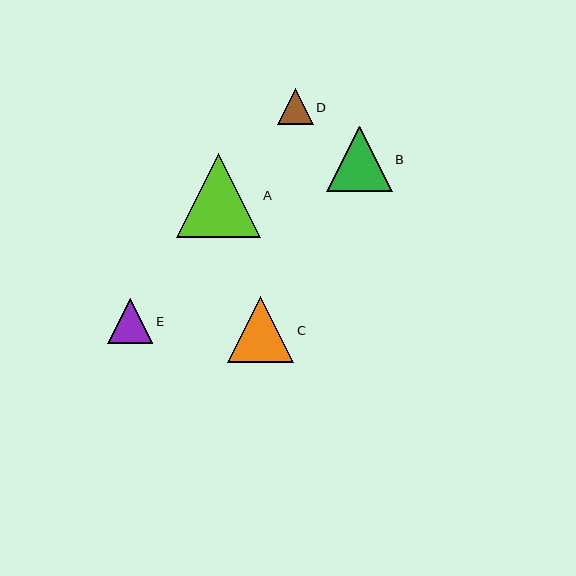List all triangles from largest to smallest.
From largest to smallest: A, C, B, E, D.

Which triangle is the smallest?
Triangle D is the smallest with a size of approximately 36 pixels.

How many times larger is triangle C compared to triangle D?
Triangle C is approximately 1.8 times the size of triangle D.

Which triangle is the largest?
Triangle A is the largest with a size of approximately 84 pixels.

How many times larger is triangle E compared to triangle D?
Triangle E is approximately 1.2 times the size of triangle D.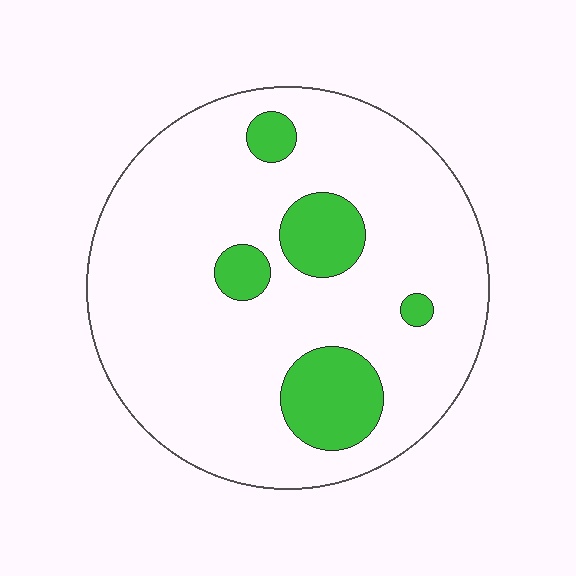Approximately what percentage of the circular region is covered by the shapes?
Approximately 15%.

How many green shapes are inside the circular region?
5.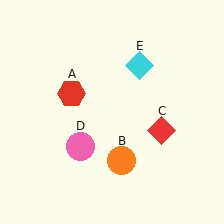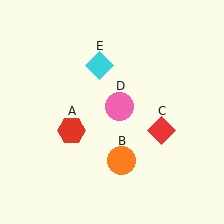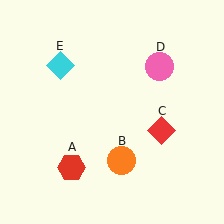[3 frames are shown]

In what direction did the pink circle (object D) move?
The pink circle (object D) moved up and to the right.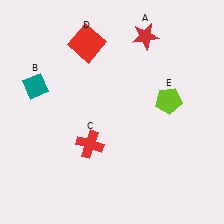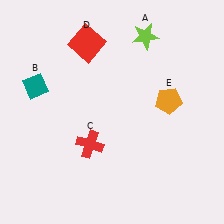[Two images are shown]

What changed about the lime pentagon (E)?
In Image 1, E is lime. In Image 2, it changed to orange.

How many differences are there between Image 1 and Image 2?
There are 2 differences between the two images.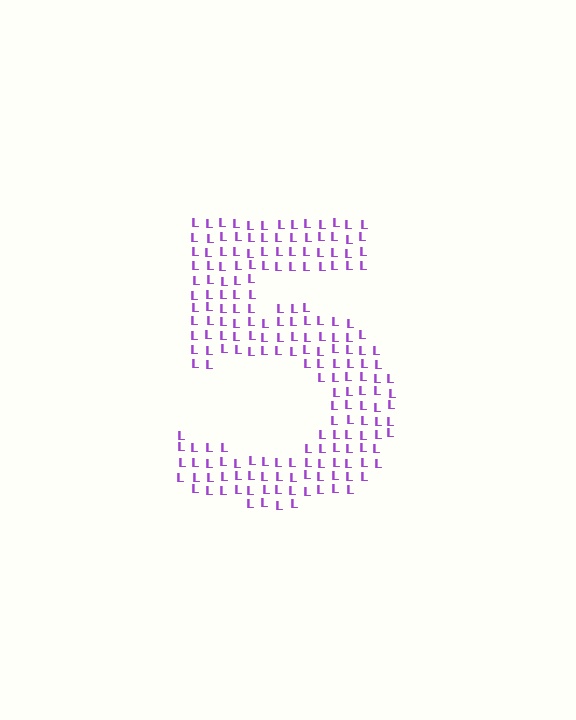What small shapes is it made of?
It is made of small letter L's.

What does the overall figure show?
The overall figure shows the digit 5.